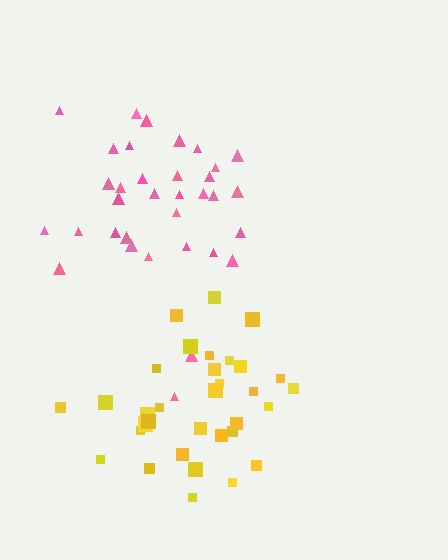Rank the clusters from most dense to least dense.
pink, yellow.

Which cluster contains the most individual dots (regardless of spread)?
Pink (34).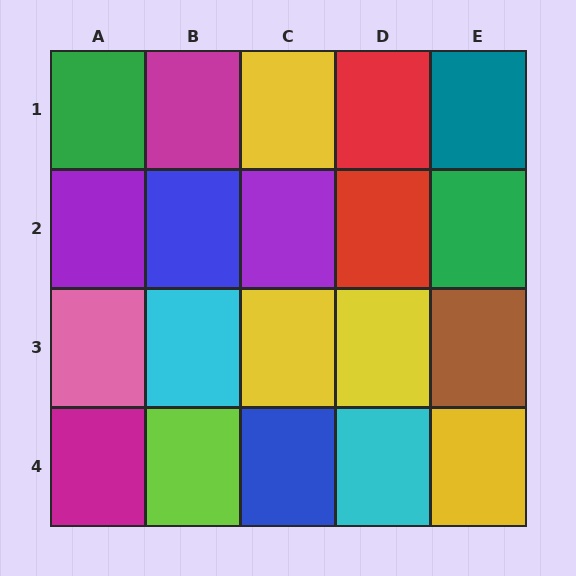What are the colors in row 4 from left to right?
Magenta, lime, blue, cyan, yellow.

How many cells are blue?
2 cells are blue.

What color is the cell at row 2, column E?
Green.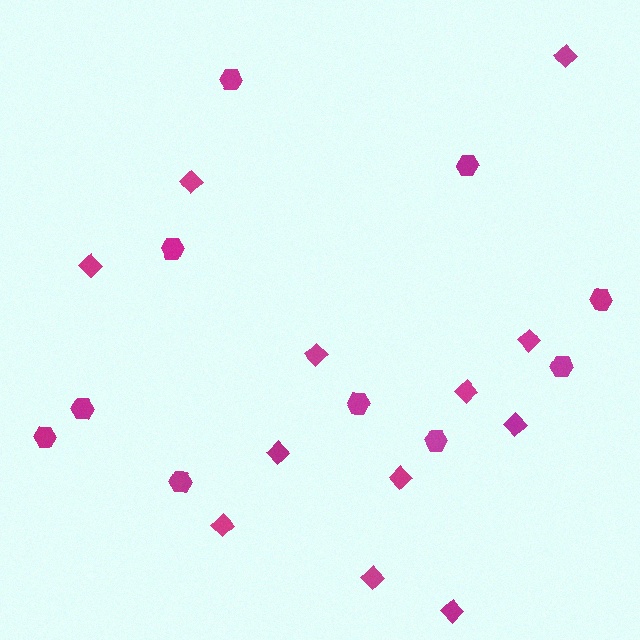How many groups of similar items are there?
There are 2 groups: one group of diamonds (12) and one group of hexagons (10).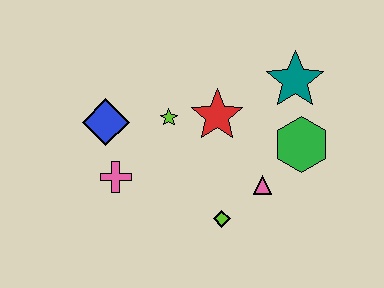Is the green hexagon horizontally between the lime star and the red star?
No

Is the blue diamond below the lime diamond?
No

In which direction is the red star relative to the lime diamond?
The red star is above the lime diamond.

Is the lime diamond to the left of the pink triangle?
Yes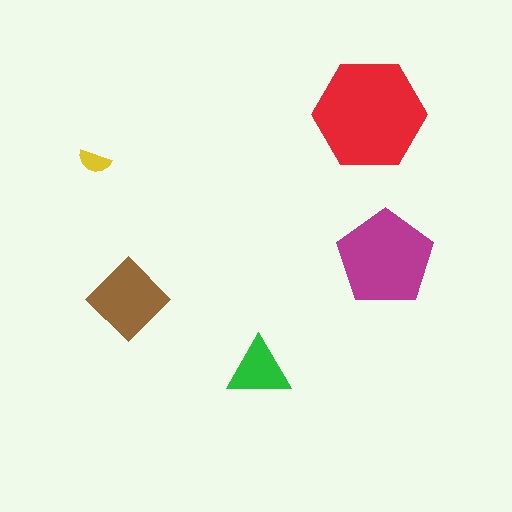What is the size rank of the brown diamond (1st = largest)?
3rd.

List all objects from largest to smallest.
The red hexagon, the magenta pentagon, the brown diamond, the green triangle, the yellow semicircle.